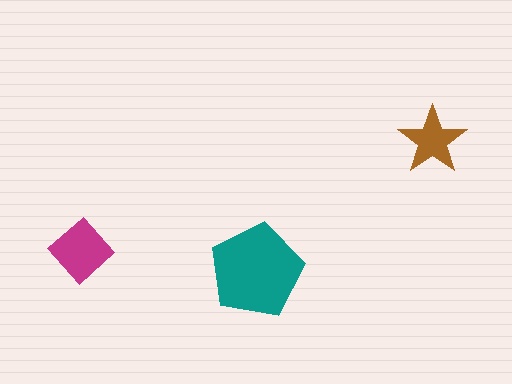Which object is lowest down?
The teal pentagon is bottommost.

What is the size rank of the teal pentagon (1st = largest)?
1st.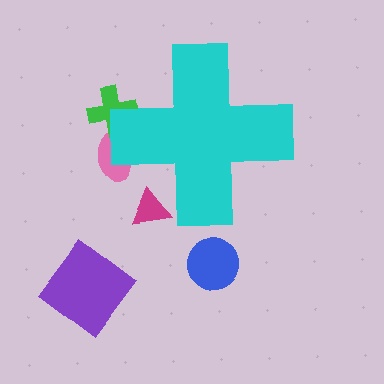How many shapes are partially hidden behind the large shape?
3 shapes are partially hidden.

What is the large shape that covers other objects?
A cyan cross.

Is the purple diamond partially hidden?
No, the purple diamond is fully visible.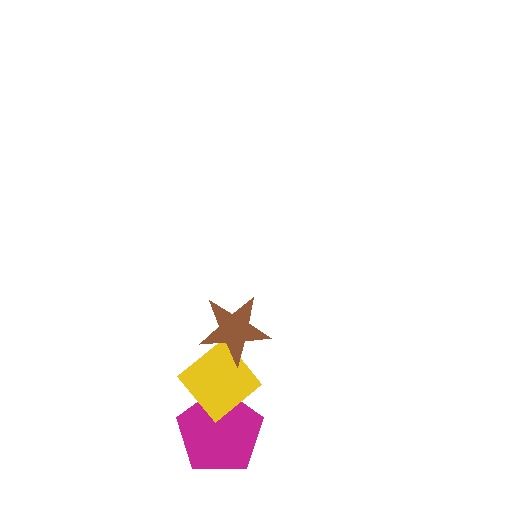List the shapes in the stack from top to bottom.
From top to bottom: the brown star, the yellow diamond, the magenta pentagon.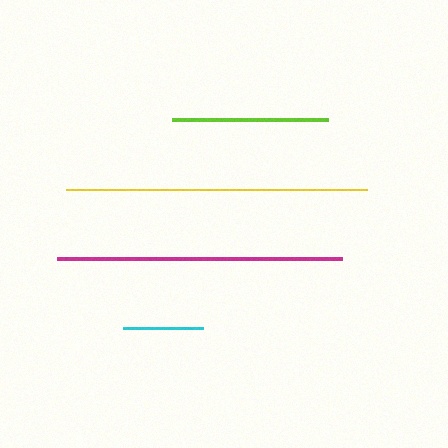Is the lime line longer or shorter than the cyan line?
The lime line is longer than the cyan line.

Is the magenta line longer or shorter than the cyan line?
The magenta line is longer than the cyan line.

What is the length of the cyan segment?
The cyan segment is approximately 80 pixels long.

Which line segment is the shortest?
The cyan line is the shortest at approximately 80 pixels.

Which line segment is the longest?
The yellow line is the longest at approximately 301 pixels.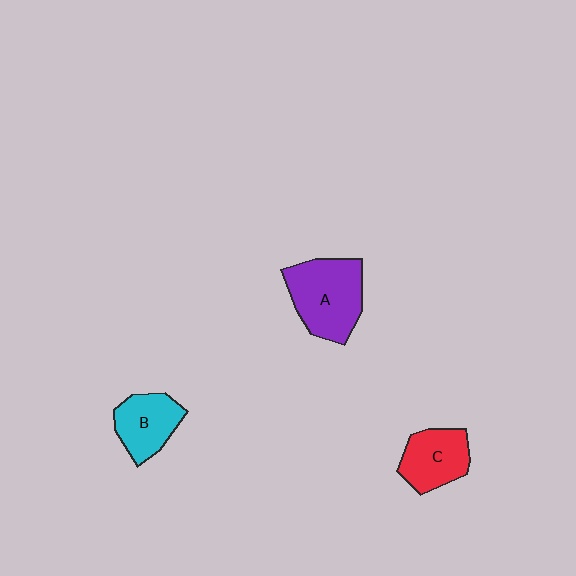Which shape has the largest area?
Shape A (purple).